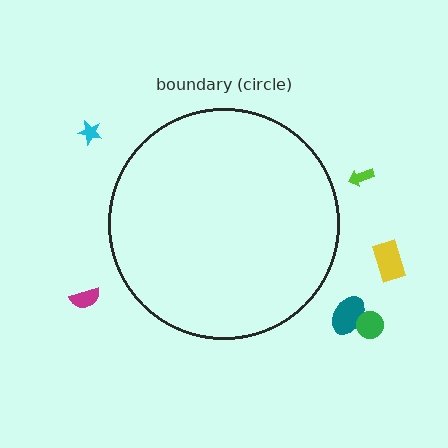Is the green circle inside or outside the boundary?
Outside.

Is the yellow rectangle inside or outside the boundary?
Outside.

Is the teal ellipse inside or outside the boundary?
Outside.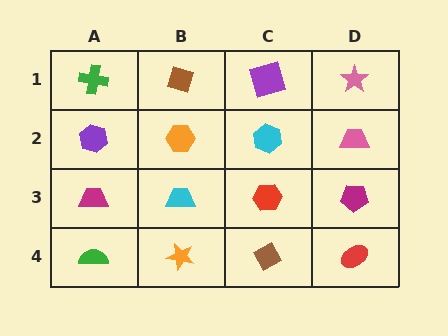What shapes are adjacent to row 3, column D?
A pink trapezoid (row 2, column D), a red ellipse (row 4, column D), a red hexagon (row 3, column C).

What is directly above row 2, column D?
A pink star.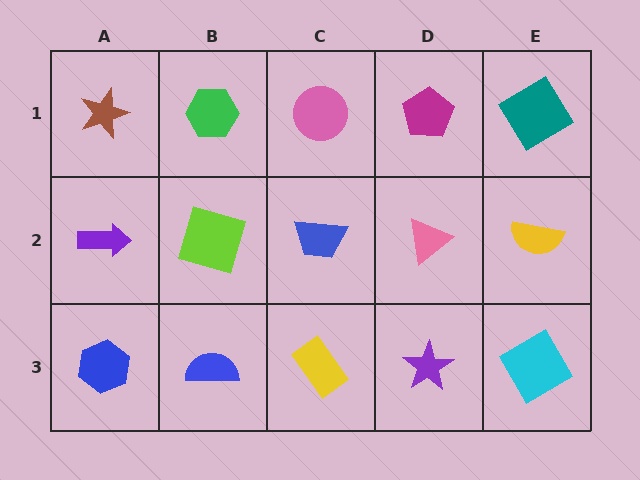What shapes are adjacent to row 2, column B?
A green hexagon (row 1, column B), a blue semicircle (row 3, column B), a purple arrow (row 2, column A), a blue trapezoid (row 2, column C).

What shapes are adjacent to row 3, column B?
A lime square (row 2, column B), a blue hexagon (row 3, column A), a yellow rectangle (row 3, column C).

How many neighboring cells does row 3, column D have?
3.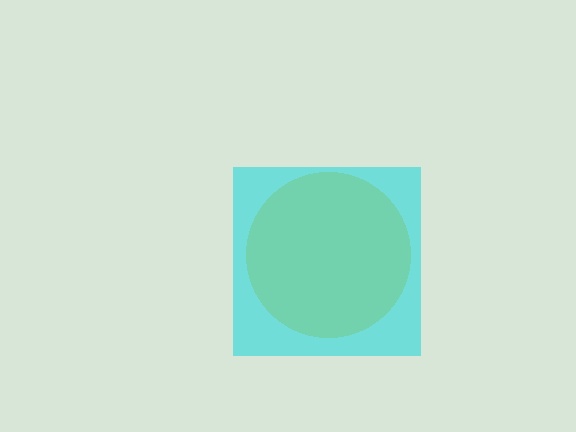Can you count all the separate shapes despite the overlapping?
Yes, there are 2 separate shapes.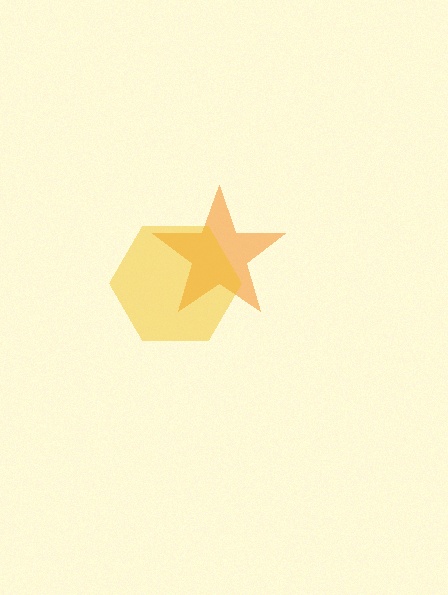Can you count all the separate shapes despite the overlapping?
Yes, there are 2 separate shapes.